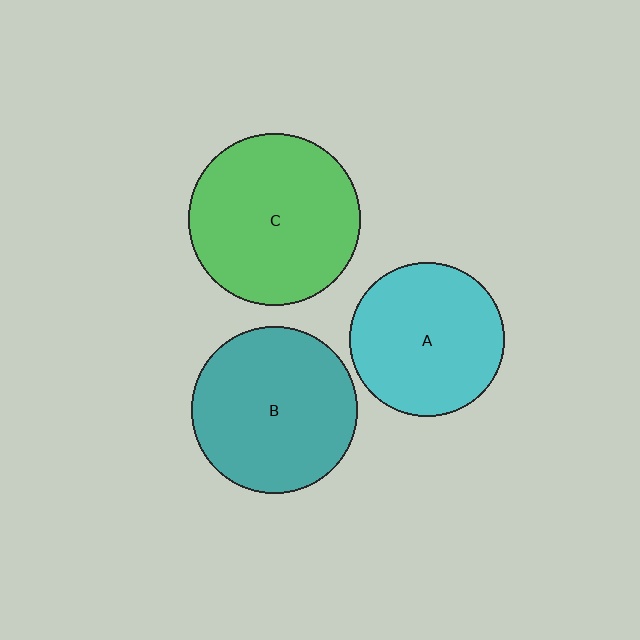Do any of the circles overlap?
No, none of the circles overlap.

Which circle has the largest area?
Circle C (green).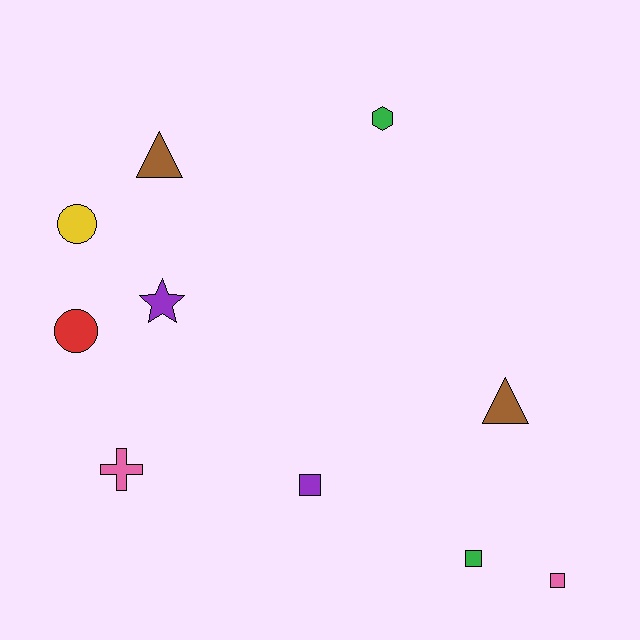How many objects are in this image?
There are 10 objects.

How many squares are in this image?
There are 3 squares.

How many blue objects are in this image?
There are no blue objects.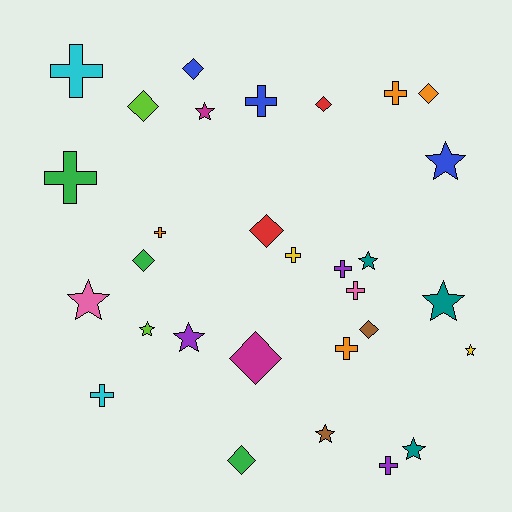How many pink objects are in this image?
There are 2 pink objects.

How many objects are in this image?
There are 30 objects.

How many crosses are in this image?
There are 11 crosses.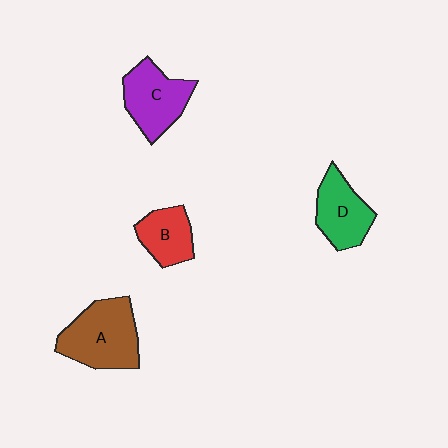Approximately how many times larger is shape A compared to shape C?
Approximately 1.2 times.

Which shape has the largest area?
Shape A (brown).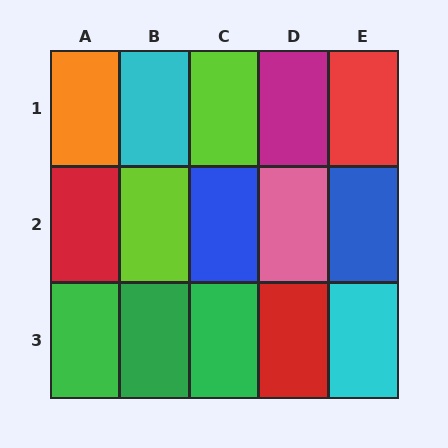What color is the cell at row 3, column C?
Green.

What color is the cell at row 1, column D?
Magenta.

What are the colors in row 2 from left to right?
Red, lime, blue, pink, blue.